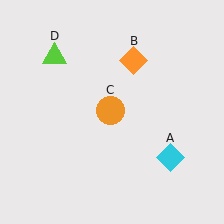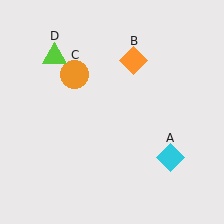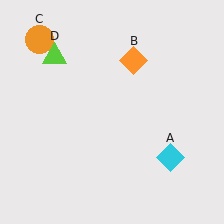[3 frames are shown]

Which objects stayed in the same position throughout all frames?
Cyan diamond (object A) and orange diamond (object B) and lime triangle (object D) remained stationary.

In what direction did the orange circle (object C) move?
The orange circle (object C) moved up and to the left.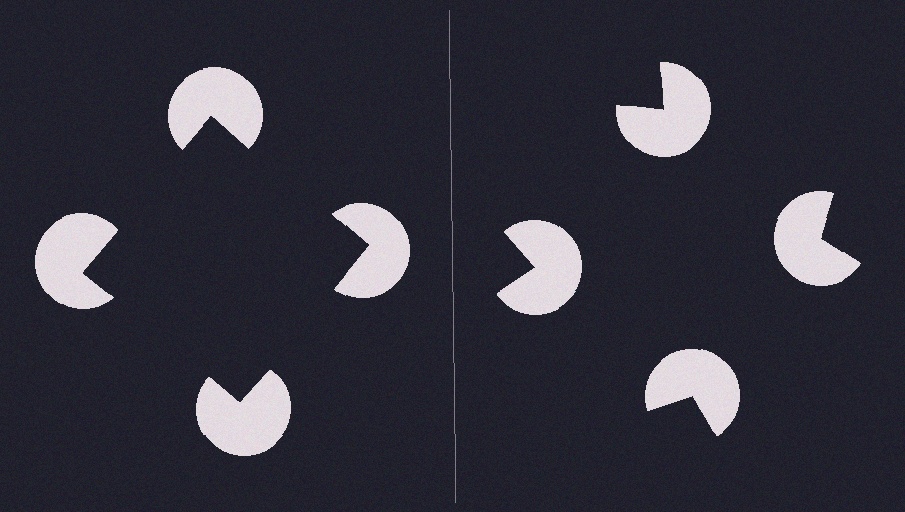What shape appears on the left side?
An illusory square.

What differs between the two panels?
The pac-man discs are positioned identically on both sides; only the wedge orientations differ. On the left they align to a square; on the right they are misaligned.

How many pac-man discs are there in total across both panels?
8 — 4 on each side.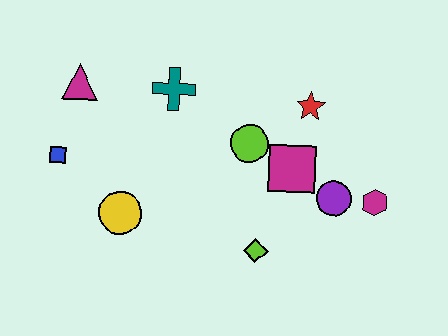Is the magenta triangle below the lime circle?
No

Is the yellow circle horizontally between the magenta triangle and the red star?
Yes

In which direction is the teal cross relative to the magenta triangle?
The teal cross is to the right of the magenta triangle.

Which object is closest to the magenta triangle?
The blue square is closest to the magenta triangle.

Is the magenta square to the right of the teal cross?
Yes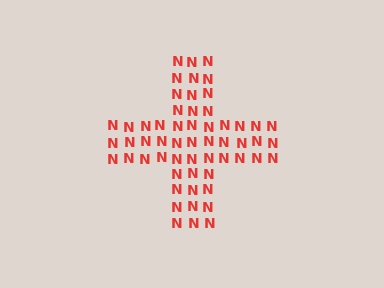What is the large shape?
The large shape is a cross.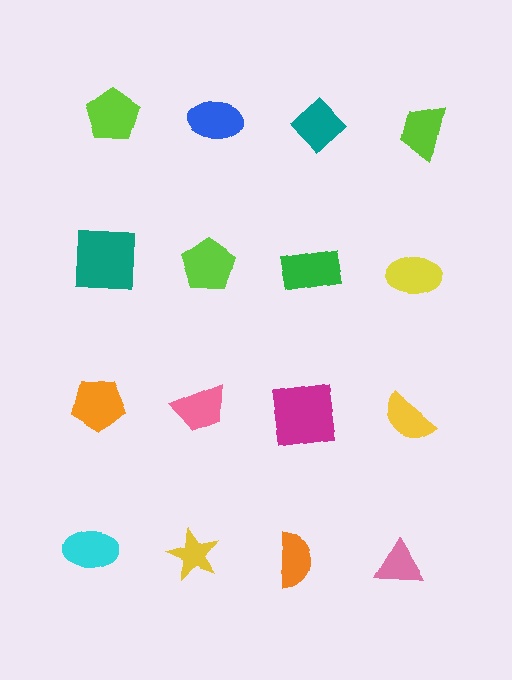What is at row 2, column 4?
A yellow ellipse.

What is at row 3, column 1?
An orange pentagon.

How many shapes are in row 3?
4 shapes.